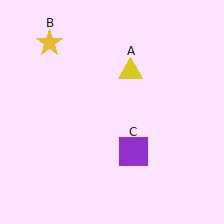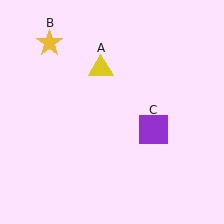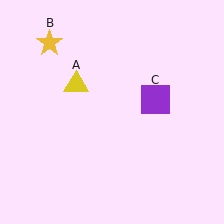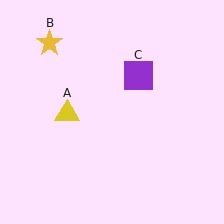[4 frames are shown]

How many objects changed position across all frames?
2 objects changed position: yellow triangle (object A), purple square (object C).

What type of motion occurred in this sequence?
The yellow triangle (object A), purple square (object C) rotated counterclockwise around the center of the scene.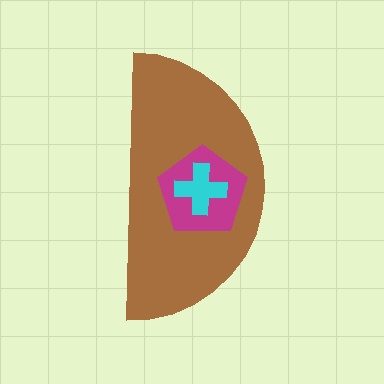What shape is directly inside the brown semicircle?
The magenta pentagon.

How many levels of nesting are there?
3.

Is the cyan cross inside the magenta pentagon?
Yes.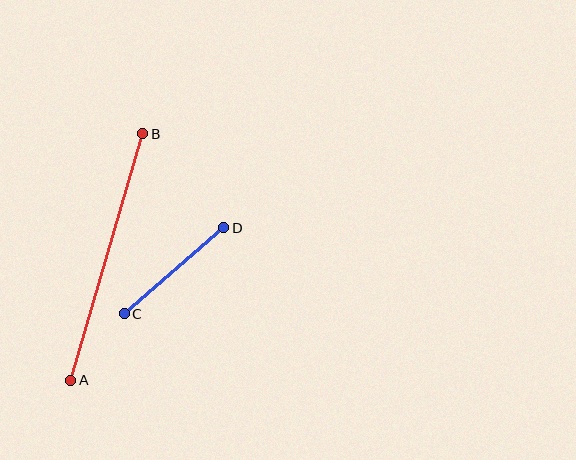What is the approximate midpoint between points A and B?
The midpoint is at approximately (107, 257) pixels.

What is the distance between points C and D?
The distance is approximately 132 pixels.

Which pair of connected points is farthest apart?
Points A and B are farthest apart.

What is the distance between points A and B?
The distance is approximately 257 pixels.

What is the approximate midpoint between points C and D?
The midpoint is at approximately (174, 271) pixels.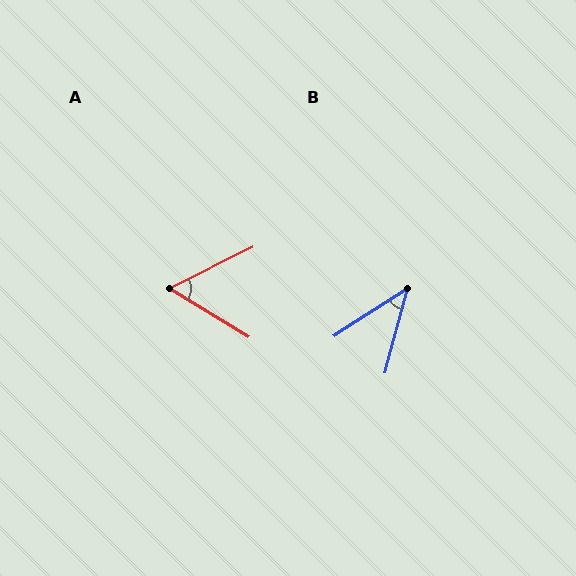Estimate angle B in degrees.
Approximately 42 degrees.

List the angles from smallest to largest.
B (42°), A (58°).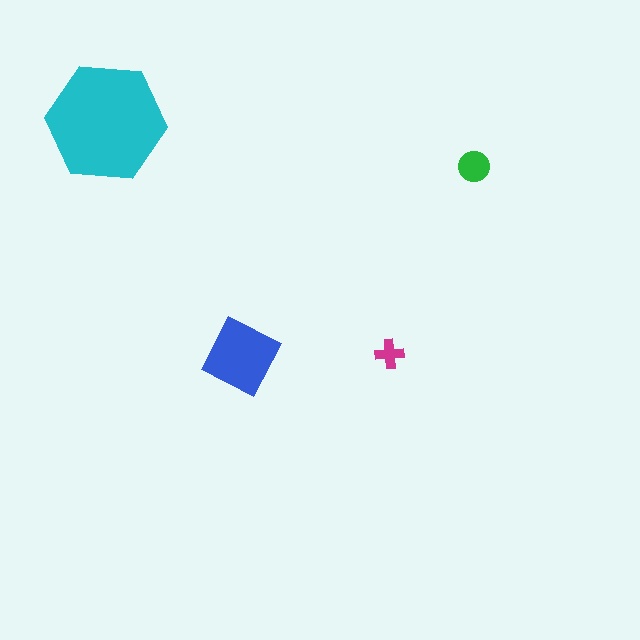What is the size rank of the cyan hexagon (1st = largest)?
1st.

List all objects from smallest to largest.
The magenta cross, the green circle, the blue diamond, the cyan hexagon.